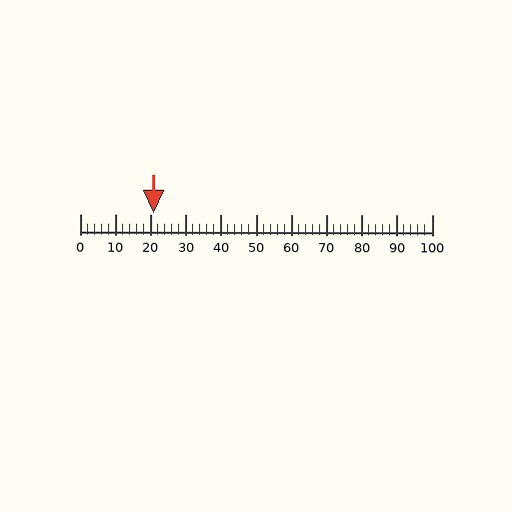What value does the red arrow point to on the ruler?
The red arrow points to approximately 21.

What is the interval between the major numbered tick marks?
The major tick marks are spaced 10 units apart.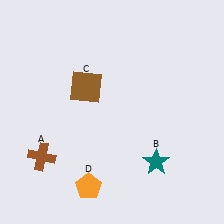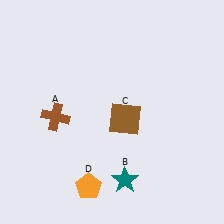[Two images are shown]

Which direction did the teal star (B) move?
The teal star (B) moved left.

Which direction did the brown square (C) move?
The brown square (C) moved right.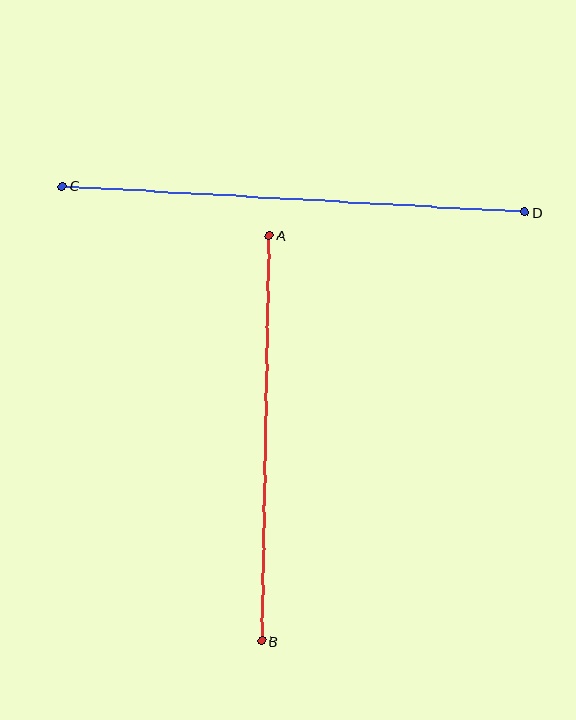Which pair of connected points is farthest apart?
Points C and D are farthest apart.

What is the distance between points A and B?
The distance is approximately 406 pixels.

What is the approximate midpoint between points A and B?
The midpoint is at approximately (266, 438) pixels.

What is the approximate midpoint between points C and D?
The midpoint is at approximately (293, 199) pixels.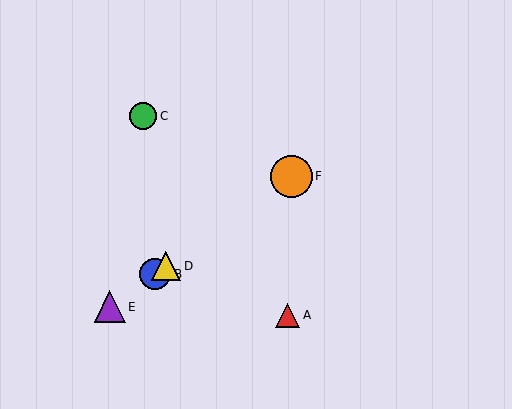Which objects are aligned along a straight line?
Objects B, D, E, F are aligned along a straight line.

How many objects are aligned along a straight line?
4 objects (B, D, E, F) are aligned along a straight line.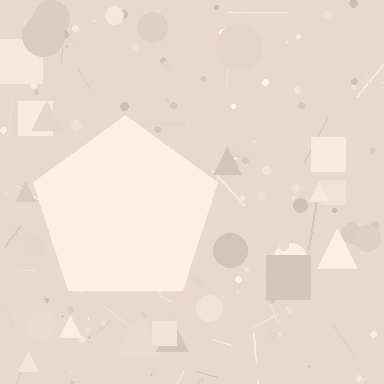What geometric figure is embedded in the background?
A pentagon is embedded in the background.